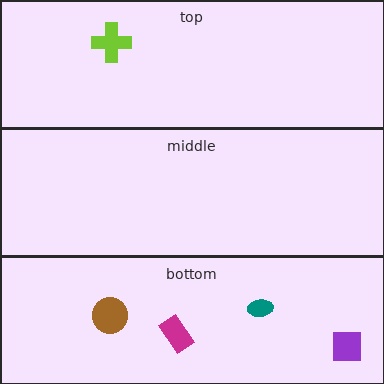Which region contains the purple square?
The bottom region.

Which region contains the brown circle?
The bottom region.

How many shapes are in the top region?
1.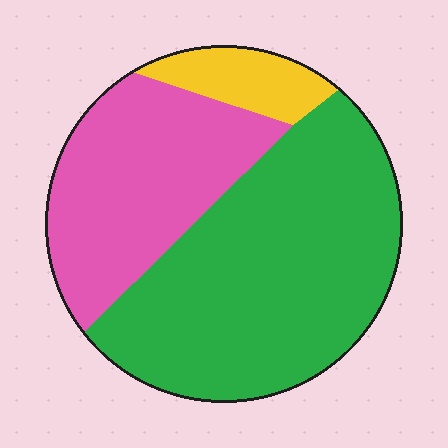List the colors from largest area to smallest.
From largest to smallest: green, pink, yellow.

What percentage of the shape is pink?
Pink covers around 35% of the shape.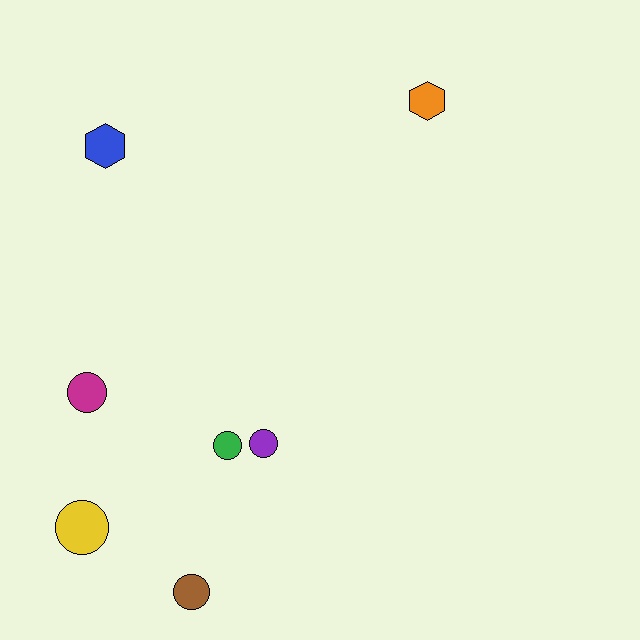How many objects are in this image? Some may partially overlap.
There are 7 objects.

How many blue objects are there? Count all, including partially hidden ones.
There is 1 blue object.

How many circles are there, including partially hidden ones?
There are 5 circles.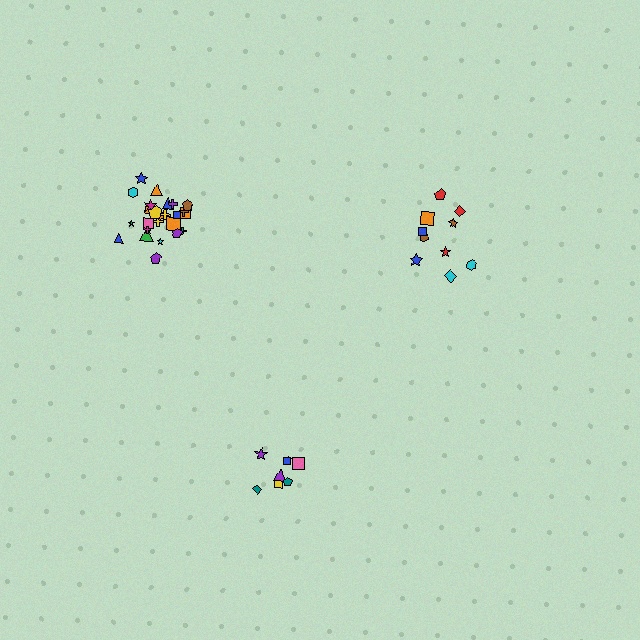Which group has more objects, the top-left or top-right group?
The top-left group.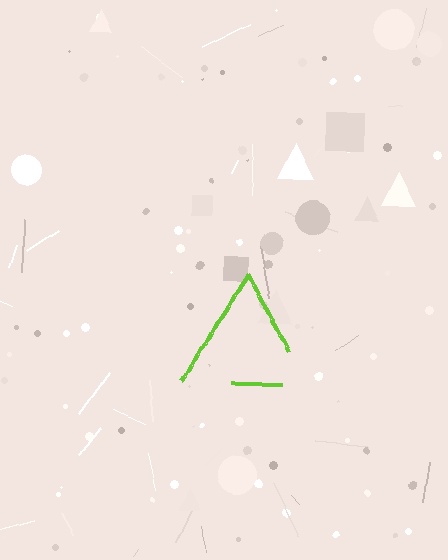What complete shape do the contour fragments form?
The contour fragments form a triangle.